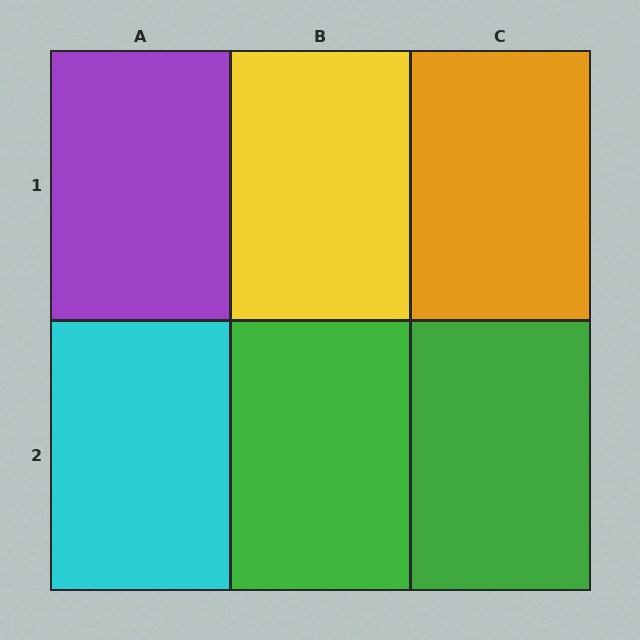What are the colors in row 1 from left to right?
Purple, yellow, orange.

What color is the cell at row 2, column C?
Green.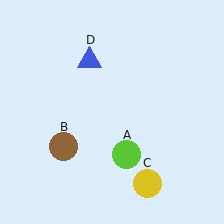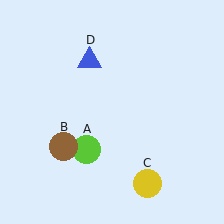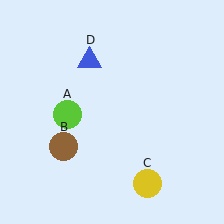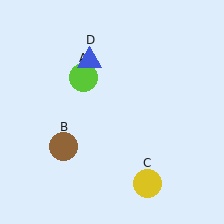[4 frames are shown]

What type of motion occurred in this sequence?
The lime circle (object A) rotated clockwise around the center of the scene.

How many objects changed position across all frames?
1 object changed position: lime circle (object A).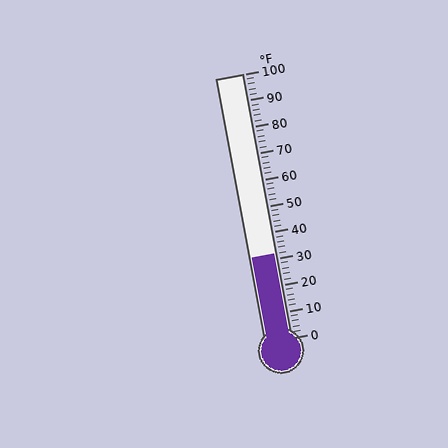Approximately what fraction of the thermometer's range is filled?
The thermometer is filled to approximately 30% of its range.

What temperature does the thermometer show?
The thermometer shows approximately 32°F.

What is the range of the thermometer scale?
The thermometer scale ranges from 0°F to 100°F.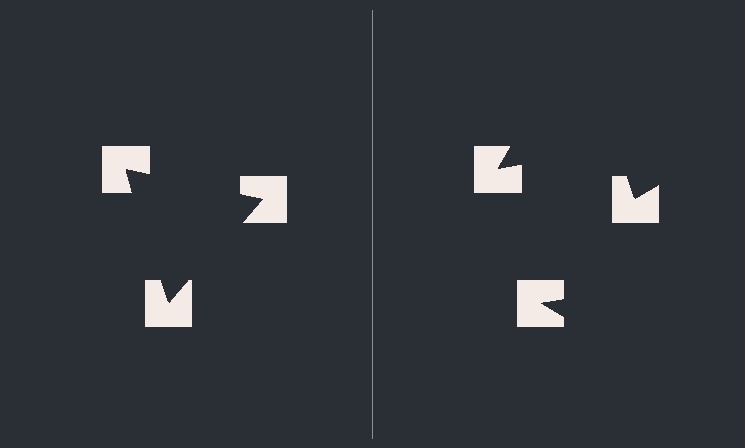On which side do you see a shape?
An illusory triangle appears on the left side. On the right side the wedge cuts are rotated, so no coherent shape forms.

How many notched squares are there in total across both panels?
6 — 3 on each side.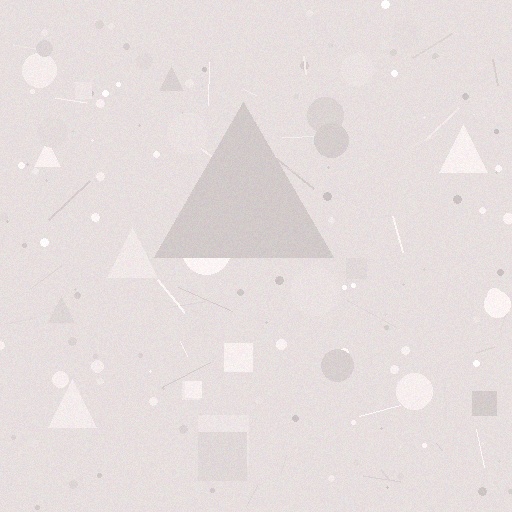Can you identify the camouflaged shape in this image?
The camouflaged shape is a triangle.